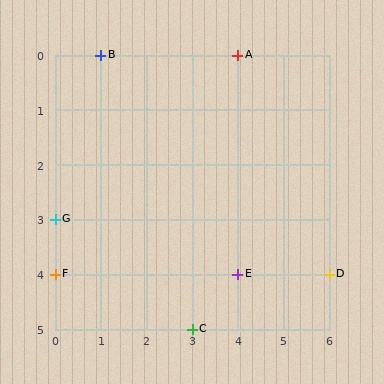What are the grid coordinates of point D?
Point D is at grid coordinates (6, 4).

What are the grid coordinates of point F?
Point F is at grid coordinates (0, 4).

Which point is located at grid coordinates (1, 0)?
Point B is at (1, 0).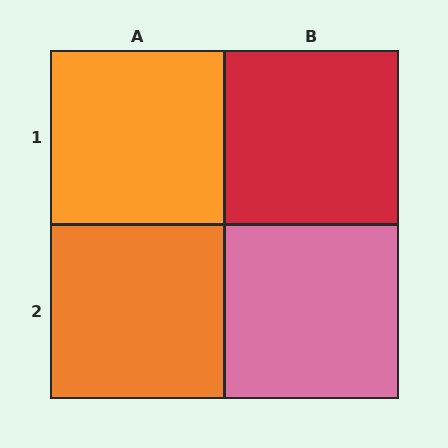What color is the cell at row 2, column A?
Orange.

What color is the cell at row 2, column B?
Pink.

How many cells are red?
1 cell is red.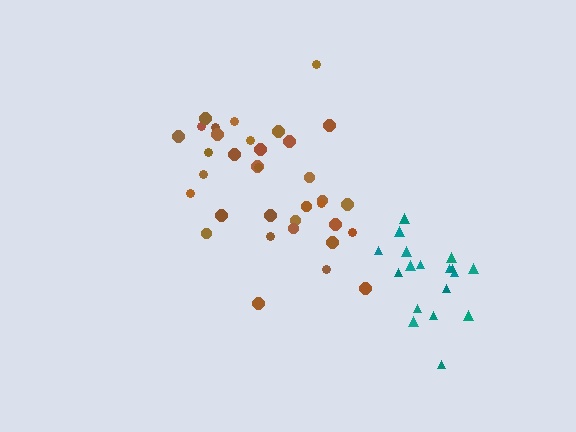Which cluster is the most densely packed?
Teal.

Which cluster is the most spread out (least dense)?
Brown.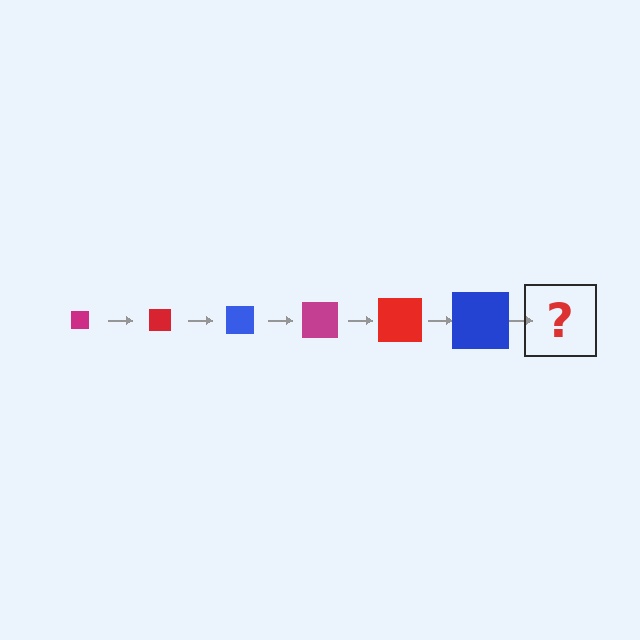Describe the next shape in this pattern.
It should be a magenta square, larger than the previous one.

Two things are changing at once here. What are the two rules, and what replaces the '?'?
The two rules are that the square grows larger each step and the color cycles through magenta, red, and blue. The '?' should be a magenta square, larger than the previous one.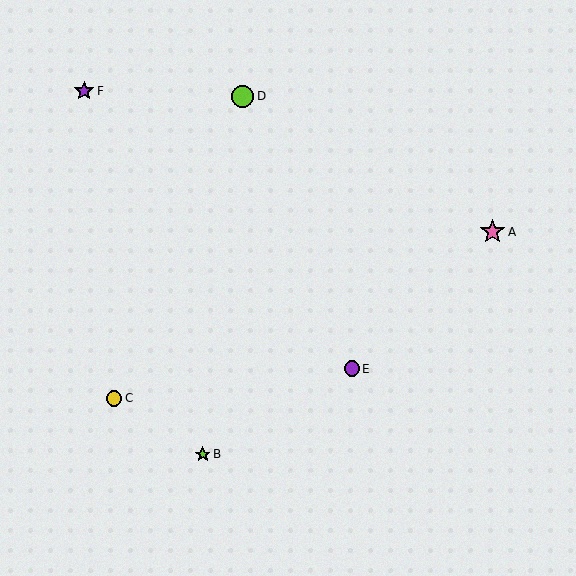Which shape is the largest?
The pink star (labeled A) is the largest.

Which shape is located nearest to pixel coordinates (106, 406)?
The yellow circle (labeled C) at (114, 398) is nearest to that location.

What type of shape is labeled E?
Shape E is a purple circle.